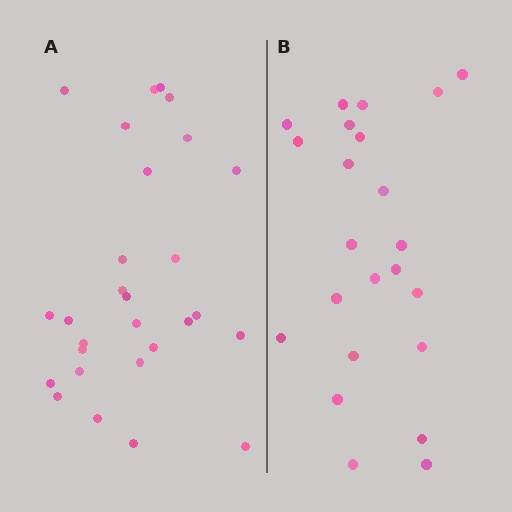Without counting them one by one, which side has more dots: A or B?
Region A (the left region) has more dots.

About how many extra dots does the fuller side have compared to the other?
Region A has about 5 more dots than region B.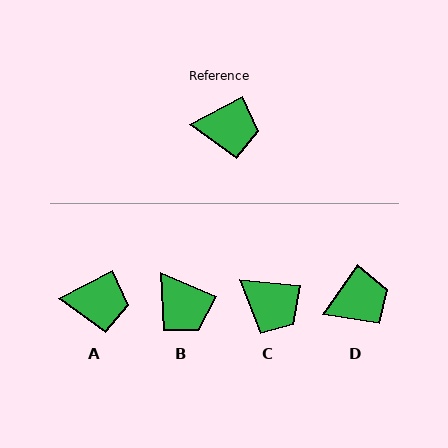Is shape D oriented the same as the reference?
No, it is off by about 26 degrees.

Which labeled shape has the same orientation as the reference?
A.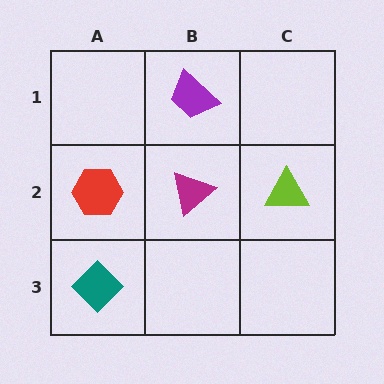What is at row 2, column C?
A lime triangle.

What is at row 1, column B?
A purple trapezoid.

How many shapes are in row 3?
1 shape.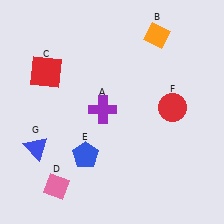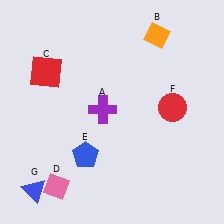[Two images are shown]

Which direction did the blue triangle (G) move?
The blue triangle (G) moved down.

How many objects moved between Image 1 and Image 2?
1 object moved between the two images.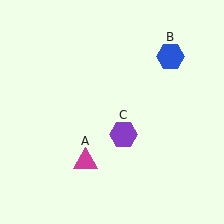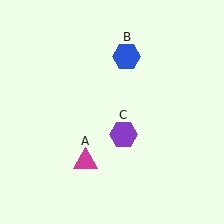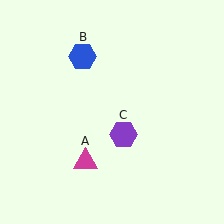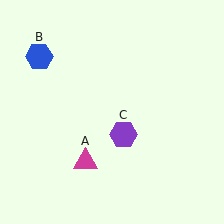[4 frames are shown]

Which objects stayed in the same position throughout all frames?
Magenta triangle (object A) and purple hexagon (object C) remained stationary.